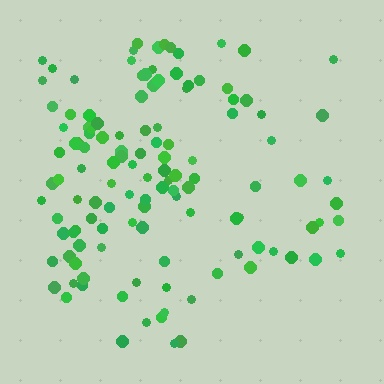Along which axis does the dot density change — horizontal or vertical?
Horizontal.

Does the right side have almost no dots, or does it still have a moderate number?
Still a moderate number, just noticeably fewer than the left.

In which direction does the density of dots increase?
From right to left, with the left side densest.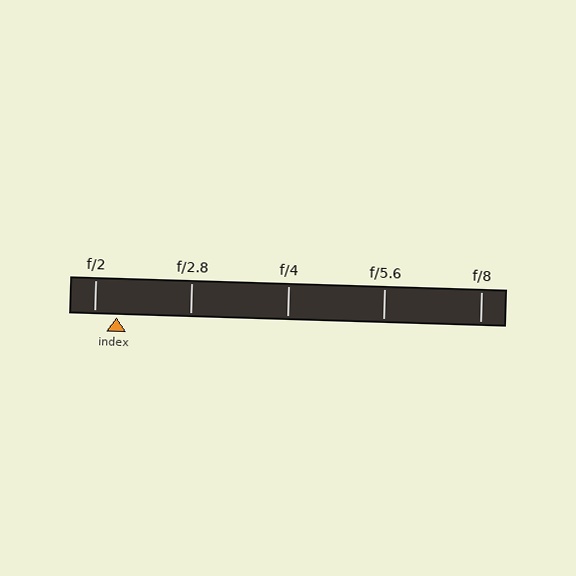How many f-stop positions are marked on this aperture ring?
There are 5 f-stop positions marked.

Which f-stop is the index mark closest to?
The index mark is closest to f/2.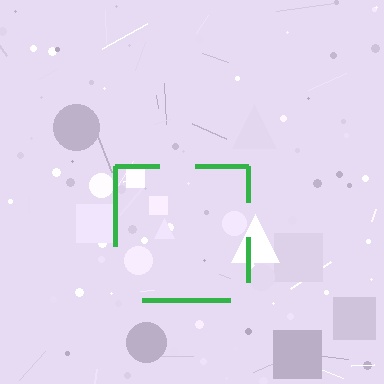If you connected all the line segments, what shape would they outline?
They would outline a square.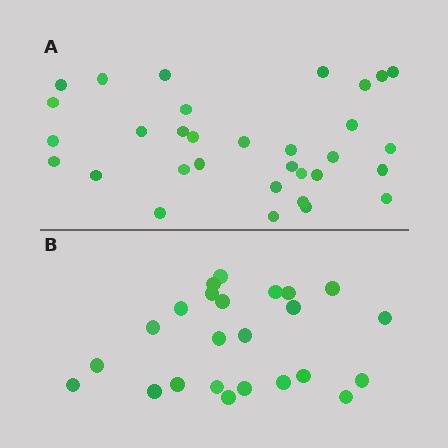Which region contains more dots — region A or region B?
Region A (the top region) has more dots.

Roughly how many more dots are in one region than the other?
Region A has roughly 8 or so more dots than region B.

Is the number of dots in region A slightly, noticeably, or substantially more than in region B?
Region A has noticeably more, but not dramatically so. The ratio is roughly 1.3 to 1.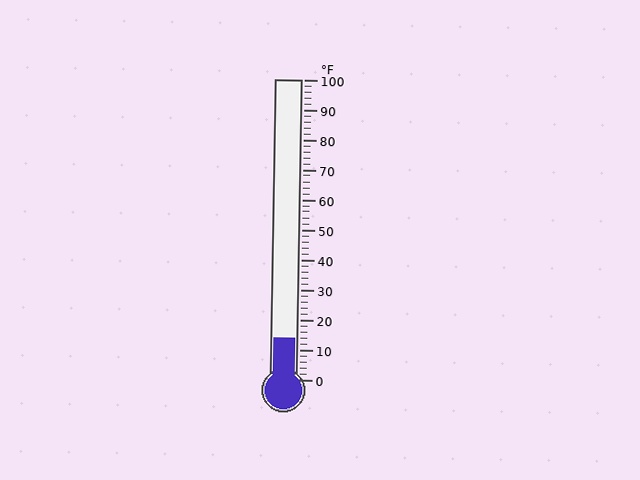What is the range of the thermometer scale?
The thermometer scale ranges from 0°F to 100°F.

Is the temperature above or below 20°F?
The temperature is below 20°F.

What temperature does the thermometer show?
The thermometer shows approximately 14°F.